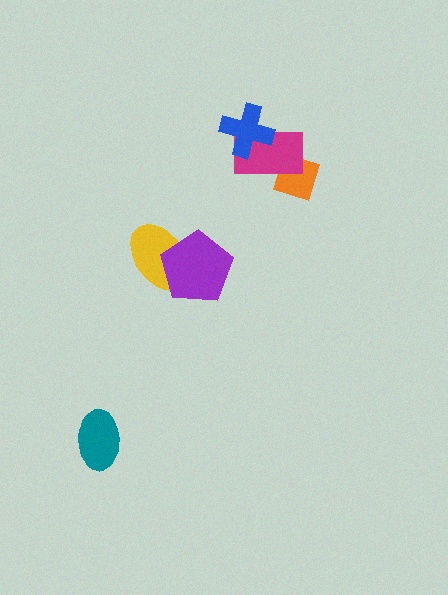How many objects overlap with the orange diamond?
1 object overlaps with the orange diamond.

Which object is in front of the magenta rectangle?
The blue cross is in front of the magenta rectangle.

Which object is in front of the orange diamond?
The magenta rectangle is in front of the orange diamond.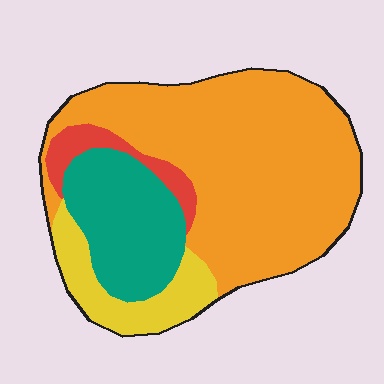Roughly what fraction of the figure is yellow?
Yellow covers roughly 15% of the figure.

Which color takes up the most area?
Orange, at roughly 60%.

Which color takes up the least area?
Red, at roughly 5%.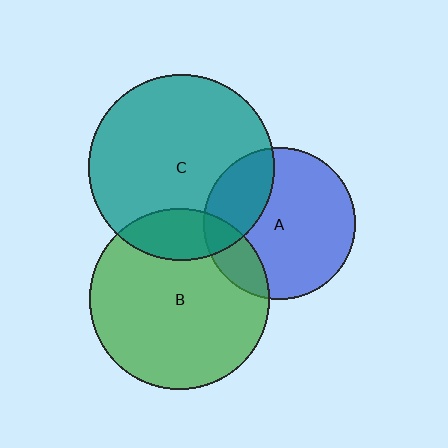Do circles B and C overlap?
Yes.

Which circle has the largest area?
Circle C (teal).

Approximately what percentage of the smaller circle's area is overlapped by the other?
Approximately 20%.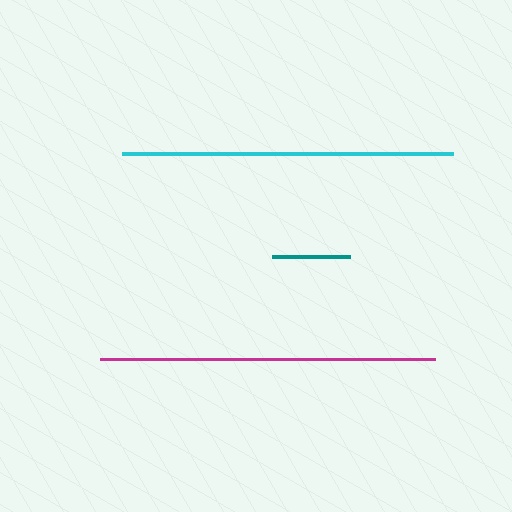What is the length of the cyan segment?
The cyan segment is approximately 331 pixels long.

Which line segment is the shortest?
The teal line is the shortest at approximately 77 pixels.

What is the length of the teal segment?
The teal segment is approximately 77 pixels long.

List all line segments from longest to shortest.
From longest to shortest: magenta, cyan, teal.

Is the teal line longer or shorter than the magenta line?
The magenta line is longer than the teal line.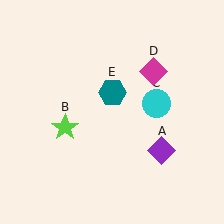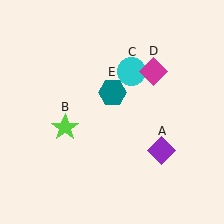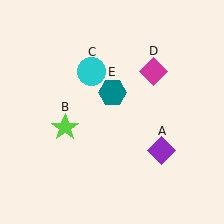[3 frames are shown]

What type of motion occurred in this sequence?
The cyan circle (object C) rotated counterclockwise around the center of the scene.